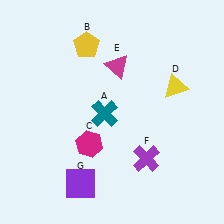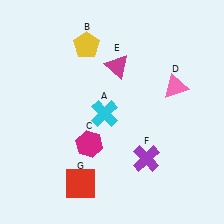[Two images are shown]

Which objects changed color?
A changed from teal to cyan. D changed from yellow to pink. G changed from purple to red.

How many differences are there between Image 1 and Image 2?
There are 3 differences between the two images.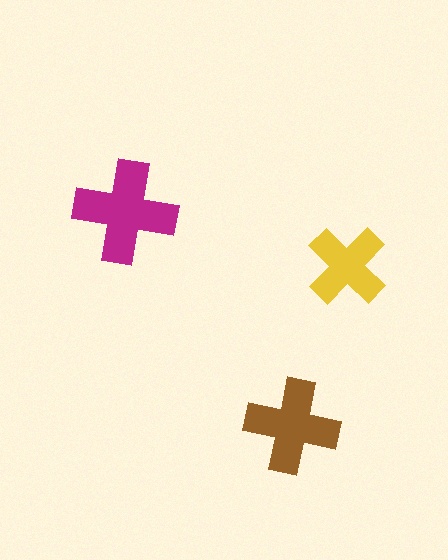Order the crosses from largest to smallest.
the magenta one, the brown one, the yellow one.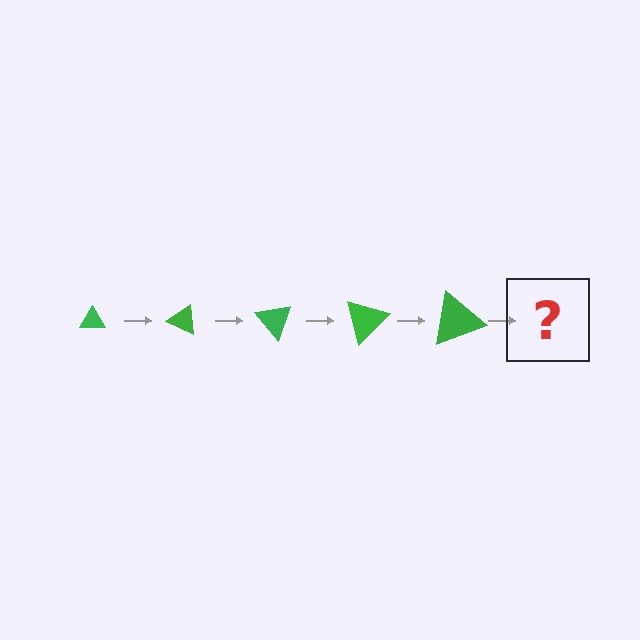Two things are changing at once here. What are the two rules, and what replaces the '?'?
The two rules are that the triangle grows larger each step and it rotates 25 degrees each step. The '?' should be a triangle, larger than the previous one and rotated 125 degrees from the start.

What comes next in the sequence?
The next element should be a triangle, larger than the previous one and rotated 125 degrees from the start.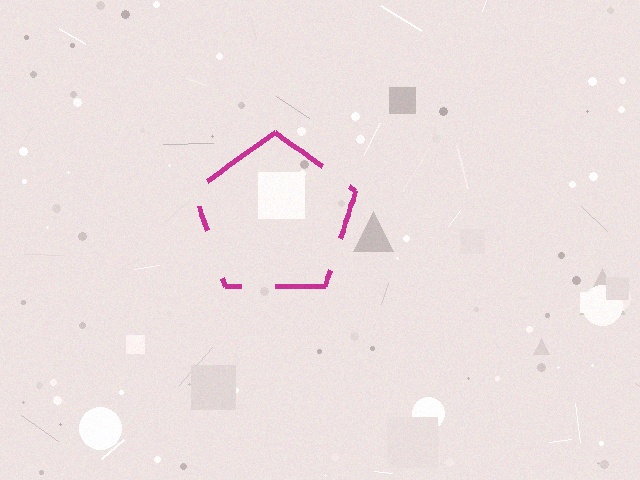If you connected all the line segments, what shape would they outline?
They would outline a pentagon.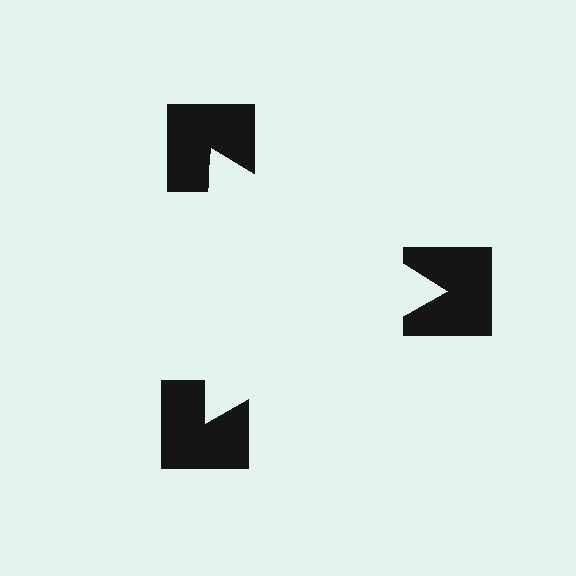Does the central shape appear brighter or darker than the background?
It typically appears slightly brighter than the background, even though no actual brightness change is drawn.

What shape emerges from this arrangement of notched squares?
An illusory triangle — its edges are inferred from the aligned wedge cuts in the notched squares, not physically drawn.